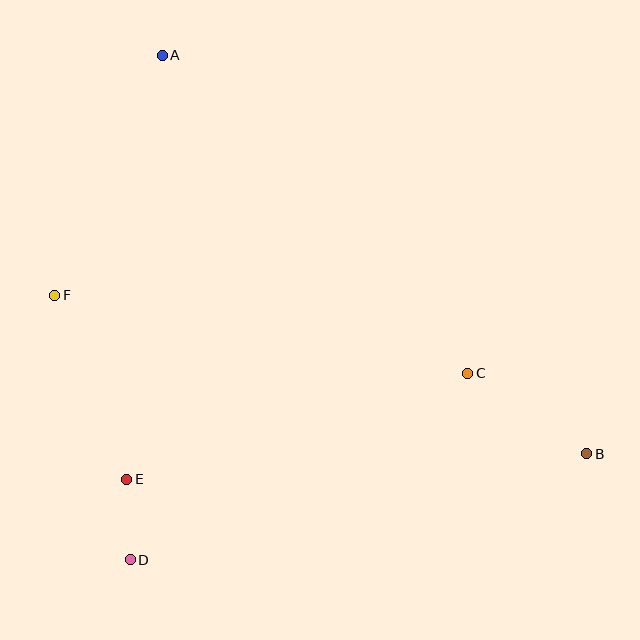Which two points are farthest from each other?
Points A and B are farthest from each other.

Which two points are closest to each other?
Points D and E are closest to each other.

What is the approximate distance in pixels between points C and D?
The distance between C and D is approximately 386 pixels.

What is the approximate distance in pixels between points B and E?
The distance between B and E is approximately 461 pixels.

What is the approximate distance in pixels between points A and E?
The distance between A and E is approximately 426 pixels.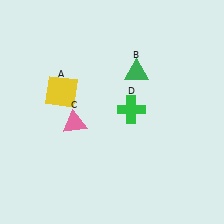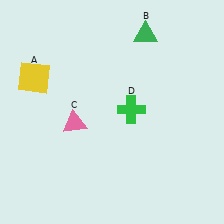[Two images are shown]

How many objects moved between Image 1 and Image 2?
2 objects moved between the two images.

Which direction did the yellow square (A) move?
The yellow square (A) moved left.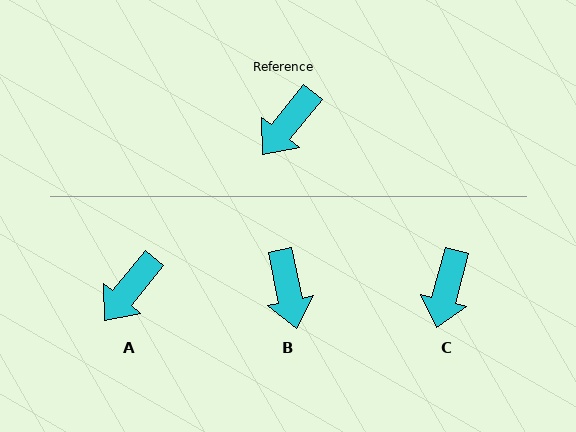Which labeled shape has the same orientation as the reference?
A.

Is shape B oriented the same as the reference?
No, it is off by about 51 degrees.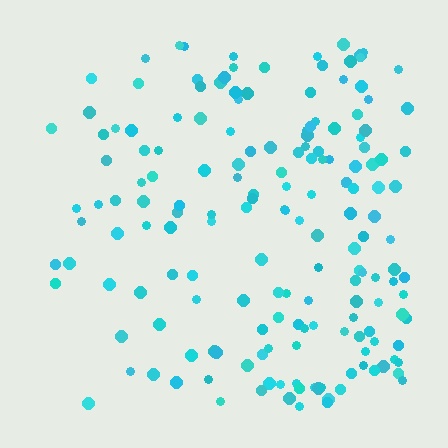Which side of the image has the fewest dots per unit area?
The left.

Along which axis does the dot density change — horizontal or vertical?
Horizontal.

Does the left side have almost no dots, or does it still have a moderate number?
Still a moderate number, just noticeably fewer than the right.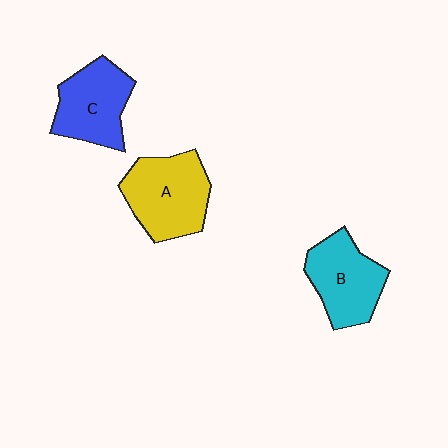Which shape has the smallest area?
Shape C (blue).